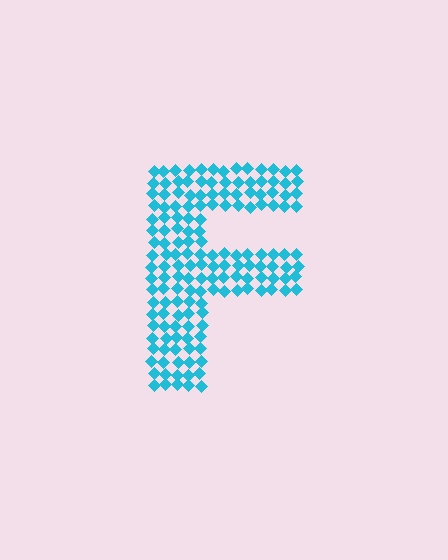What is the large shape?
The large shape is the letter F.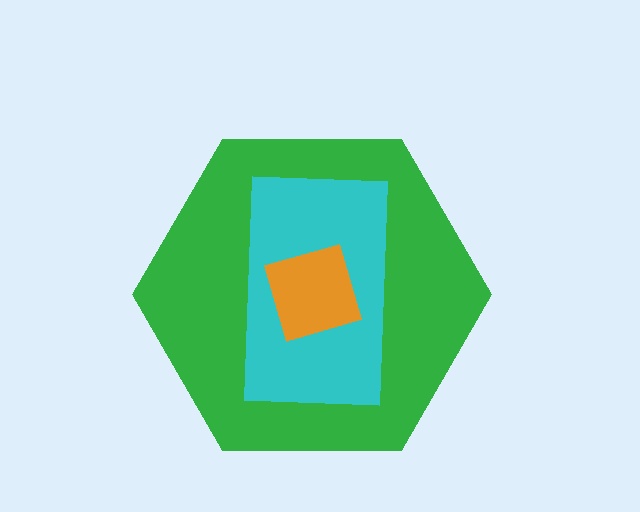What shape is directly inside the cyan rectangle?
The orange square.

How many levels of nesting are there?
3.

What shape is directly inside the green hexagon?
The cyan rectangle.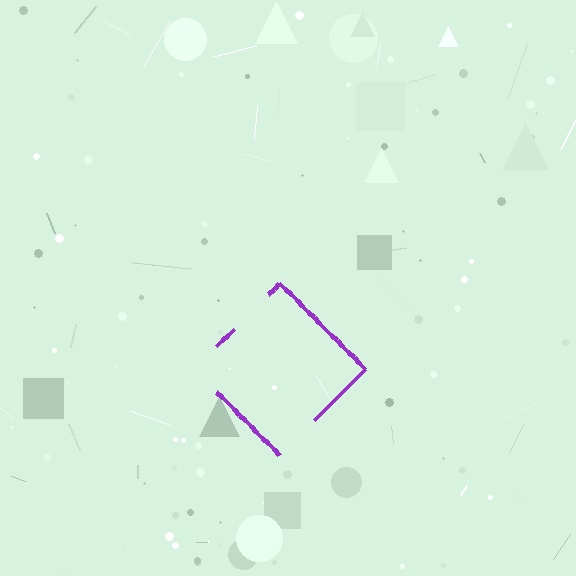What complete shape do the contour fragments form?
The contour fragments form a diamond.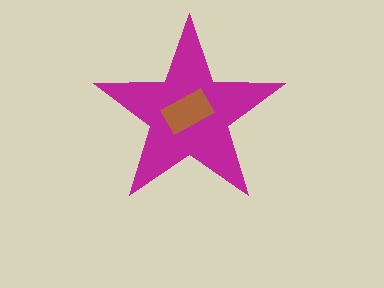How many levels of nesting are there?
2.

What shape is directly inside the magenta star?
The brown rectangle.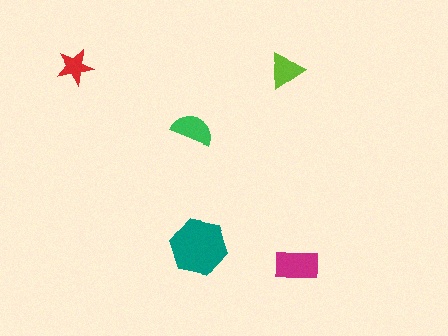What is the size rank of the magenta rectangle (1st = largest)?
2nd.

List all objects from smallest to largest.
The red star, the lime triangle, the green semicircle, the magenta rectangle, the teal hexagon.